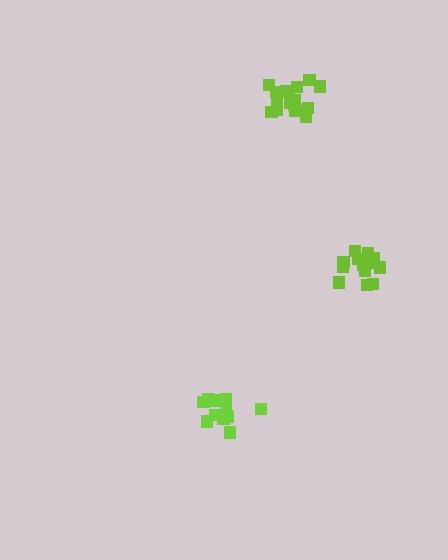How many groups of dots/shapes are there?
There are 3 groups.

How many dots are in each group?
Group 1: 12 dots, Group 2: 16 dots, Group 3: 13 dots (41 total).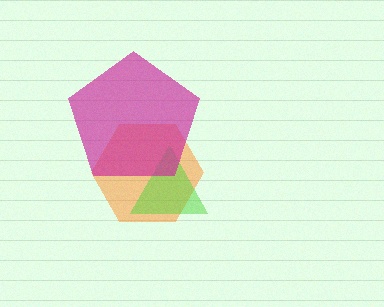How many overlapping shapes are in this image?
There are 3 overlapping shapes in the image.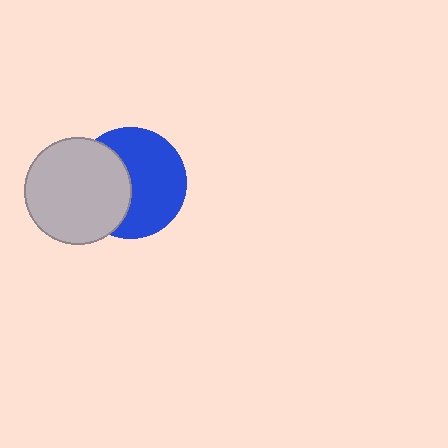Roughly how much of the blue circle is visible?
About half of it is visible (roughly 61%).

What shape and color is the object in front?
The object in front is a light gray circle.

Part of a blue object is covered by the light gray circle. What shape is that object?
It is a circle.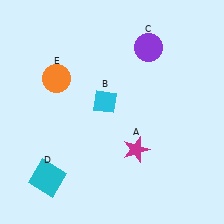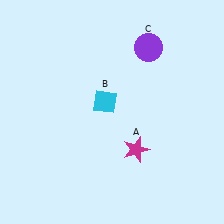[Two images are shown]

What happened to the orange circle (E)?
The orange circle (E) was removed in Image 2. It was in the top-left area of Image 1.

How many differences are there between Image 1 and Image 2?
There are 2 differences between the two images.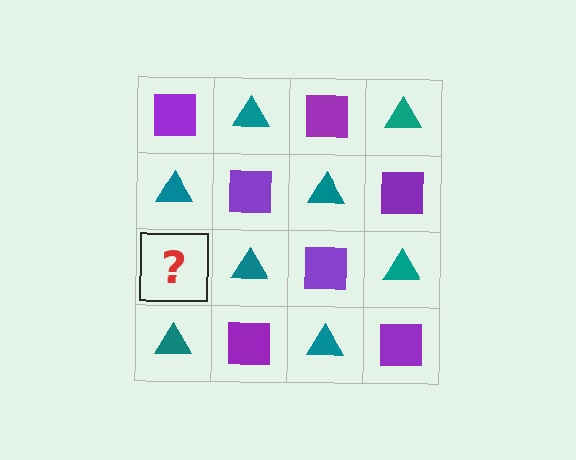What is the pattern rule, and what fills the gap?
The rule is that it alternates purple square and teal triangle in a checkerboard pattern. The gap should be filled with a purple square.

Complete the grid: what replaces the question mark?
The question mark should be replaced with a purple square.